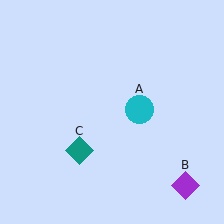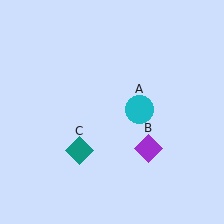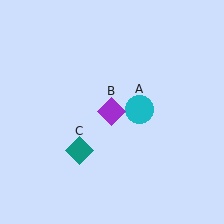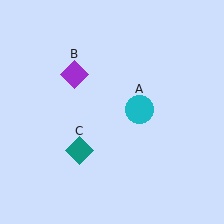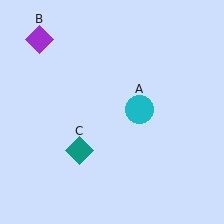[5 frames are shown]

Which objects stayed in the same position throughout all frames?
Cyan circle (object A) and teal diamond (object C) remained stationary.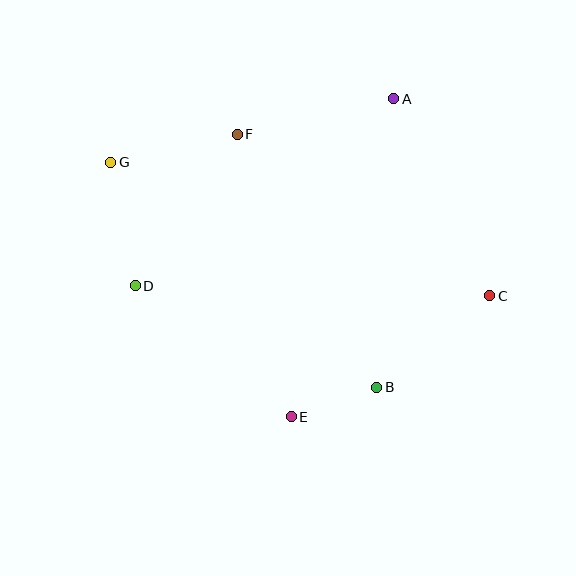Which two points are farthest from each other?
Points C and G are farthest from each other.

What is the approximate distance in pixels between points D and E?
The distance between D and E is approximately 204 pixels.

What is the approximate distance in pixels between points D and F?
The distance between D and F is approximately 182 pixels.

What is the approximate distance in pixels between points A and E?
The distance between A and E is approximately 334 pixels.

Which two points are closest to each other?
Points B and E are closest to each other.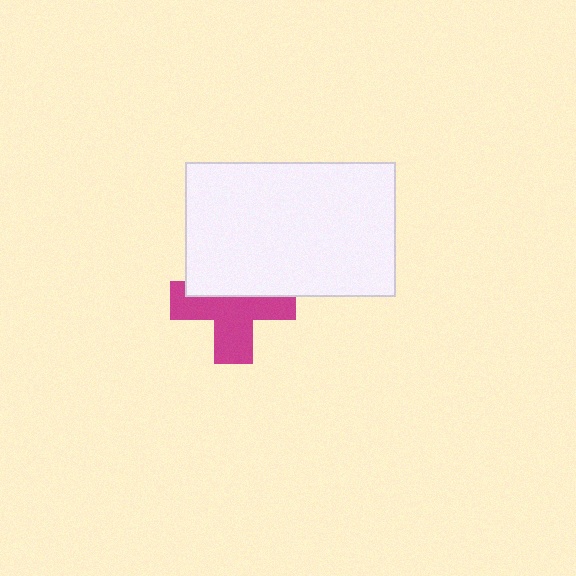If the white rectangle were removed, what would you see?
You would see the complete magenta cross.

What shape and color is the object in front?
The object in front is a white rectangle.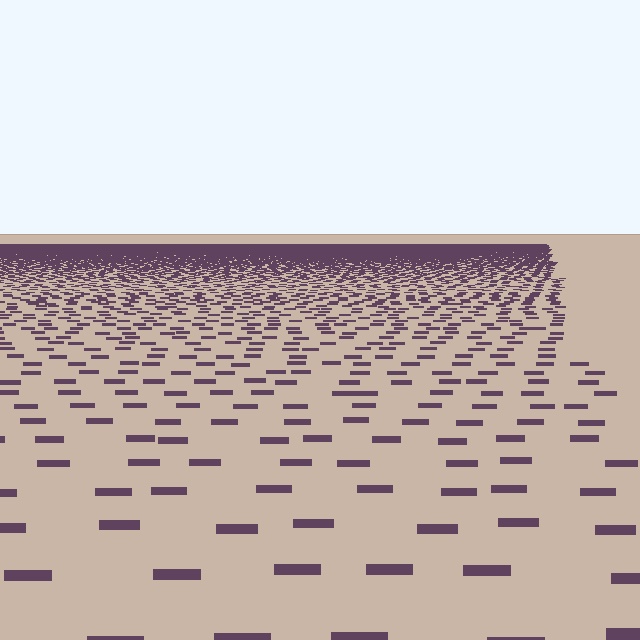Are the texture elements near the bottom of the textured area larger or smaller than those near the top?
Larger. Near the bottom, elements are closer to the viewer and appear at a bigger on-screen size.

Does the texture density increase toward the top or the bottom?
Density increases toward the top.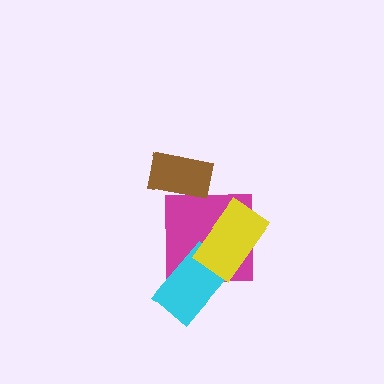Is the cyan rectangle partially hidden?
Yes, it is partially covered by another shape.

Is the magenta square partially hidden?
Yes, it is partially covered by another shape.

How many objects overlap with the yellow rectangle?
2 objects overlap with the yellow rectangle.